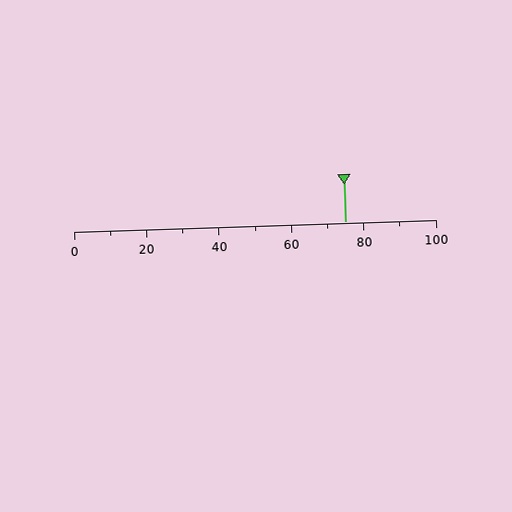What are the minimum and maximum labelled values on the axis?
The axis runs from 0 to 100.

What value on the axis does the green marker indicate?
The marker indicates approximately 75.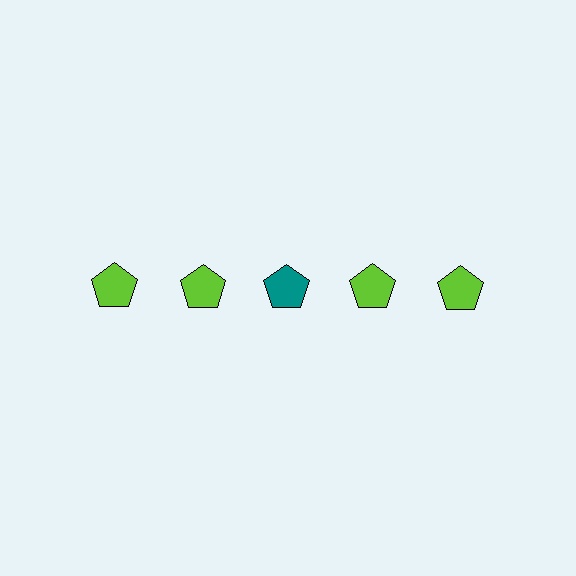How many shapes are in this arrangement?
There are 5 shapes arranged in a grid pattern.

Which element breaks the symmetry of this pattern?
The teal pentagon in the top row, center column breaks the symmetry. All other shapes are lime pentagons.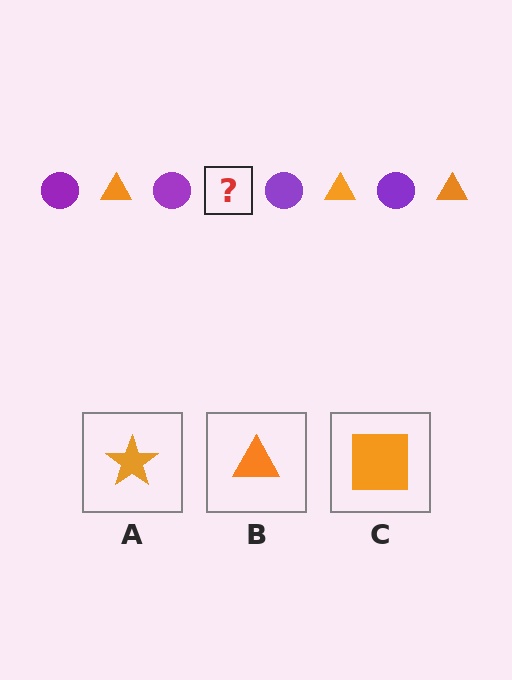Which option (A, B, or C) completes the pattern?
B.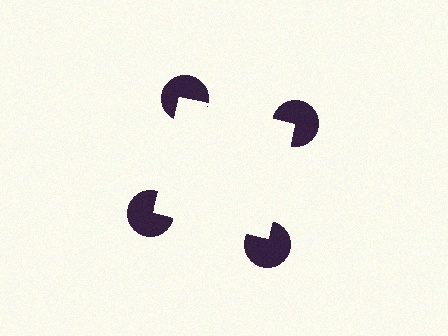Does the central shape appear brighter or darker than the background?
It typically appears slightly brighter than the background, even though no actual brightness change is drawn.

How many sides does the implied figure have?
4 sides.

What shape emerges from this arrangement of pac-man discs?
An illusory square — its edges are inferred from the aligned wedge cuts in the pac-man discs, not physically drawn.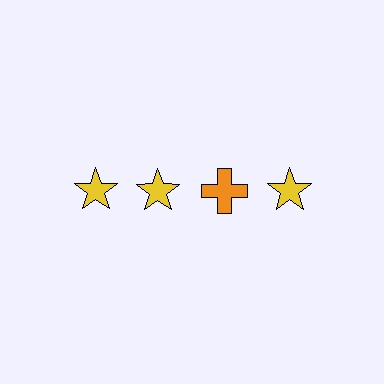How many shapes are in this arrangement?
There are 4 shapes arranged in a grid pattern.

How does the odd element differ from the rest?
It differs in both color (orange instead of yellow) and shape (cross instead of star).